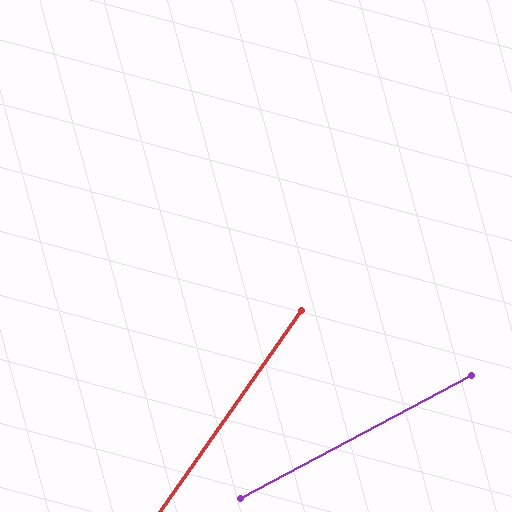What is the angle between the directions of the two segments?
Approximately 27 degrees.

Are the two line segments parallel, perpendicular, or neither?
Neither parallel nor perpendicular — they differ by about 27°.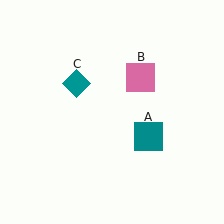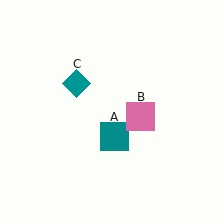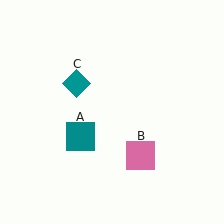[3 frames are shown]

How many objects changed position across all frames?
2 objects changed position: teal square (object A), pink square (object B).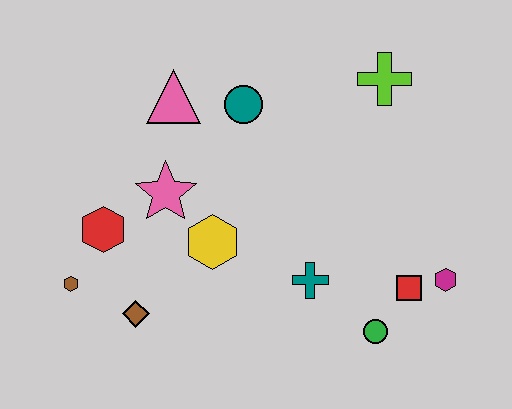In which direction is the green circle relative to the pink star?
The green circle is to the right of the pink star.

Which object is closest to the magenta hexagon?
The red square is closest to the magenta hexagon.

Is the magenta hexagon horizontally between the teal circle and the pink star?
No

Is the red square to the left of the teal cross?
No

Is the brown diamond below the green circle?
No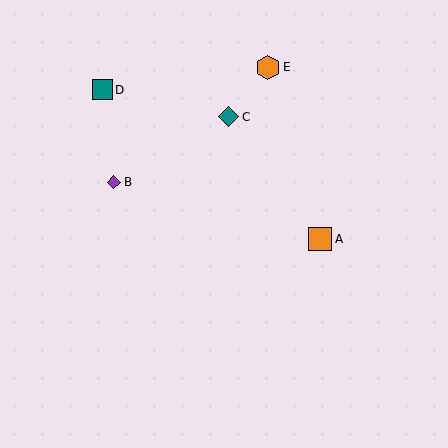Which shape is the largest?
The orange hexagon (labeled E) is the largest.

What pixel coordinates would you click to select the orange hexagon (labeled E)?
Click at (268, 67) to select the orange hexagon E.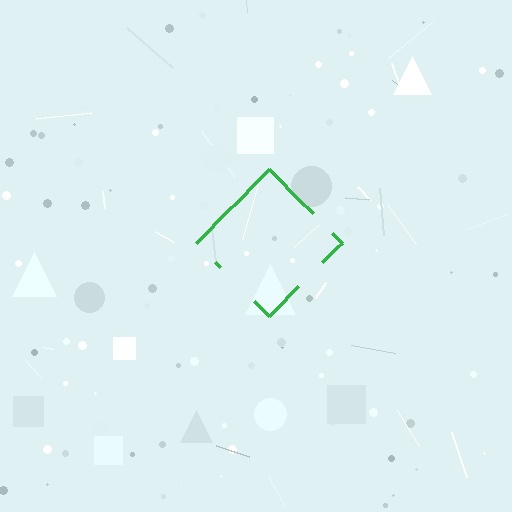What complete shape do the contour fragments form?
The contour fragments form a diamond.